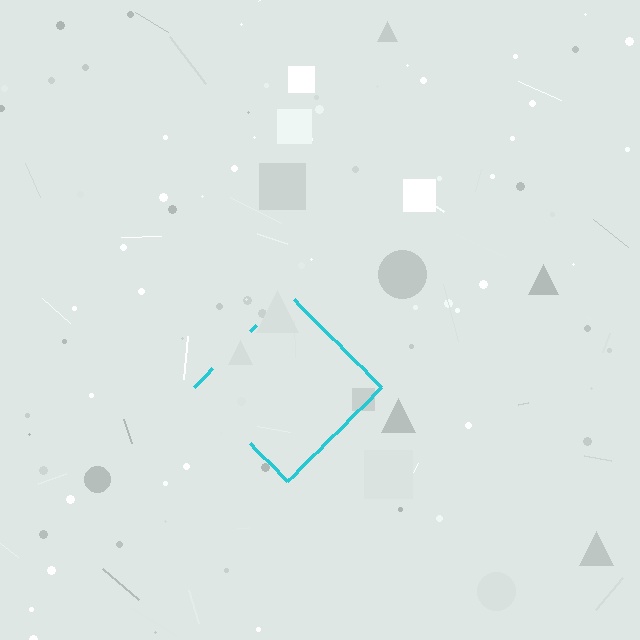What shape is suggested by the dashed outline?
The dashed outline suggests a diamond.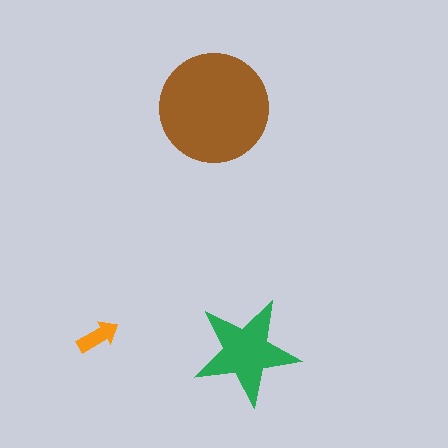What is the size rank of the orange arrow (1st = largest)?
3rd.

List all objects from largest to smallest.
The brown circle, the green star, the orange arrow.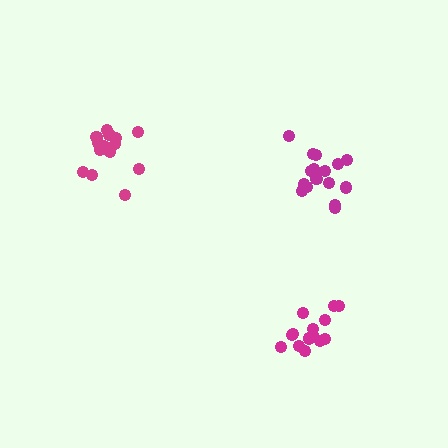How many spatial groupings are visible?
There are 3 spatial groupings.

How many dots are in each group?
Group 1: 16 dots, Group 2: 17 dots, Group 3: 15 dots (48 total).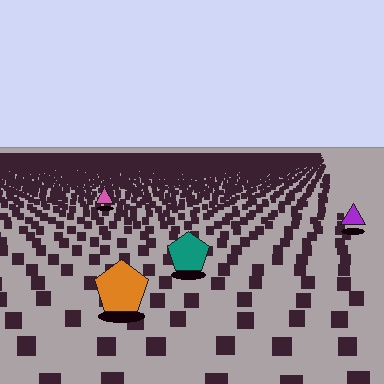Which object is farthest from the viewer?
The pink triangle is farthest from the viewer. It appears smaller and the ground texture around it is denser.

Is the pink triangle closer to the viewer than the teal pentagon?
No. The teal pentagon is closer — you can tell from the texture gradient: the ground texture is coarser near it.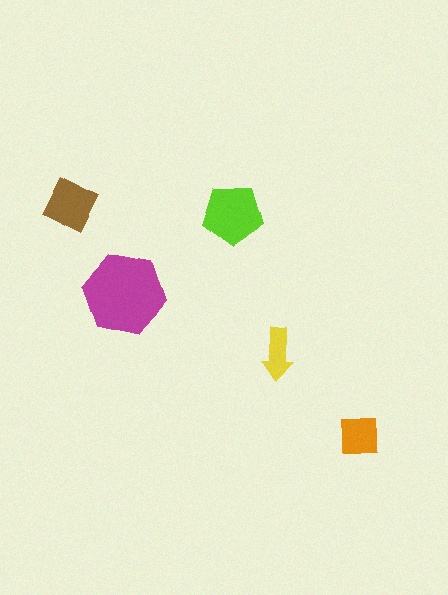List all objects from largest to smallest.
The magenta hexagon, the lime pentagon, the brown diamond, the orange square, the yellow arrow.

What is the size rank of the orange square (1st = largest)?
4th.